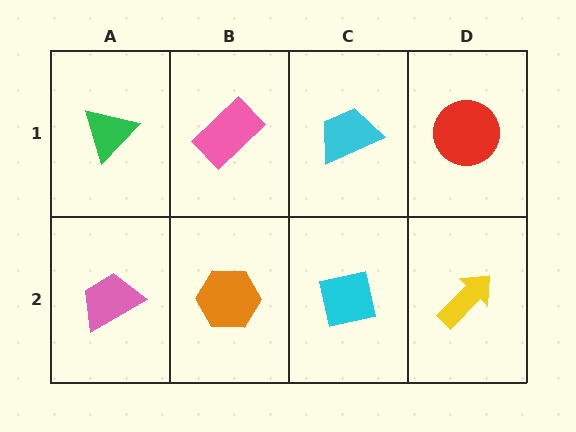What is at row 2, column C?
A cyan square.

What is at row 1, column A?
A green triangle.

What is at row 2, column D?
A yellow arrow.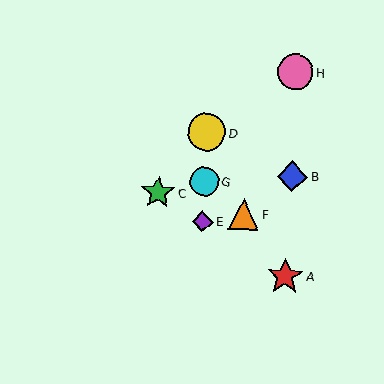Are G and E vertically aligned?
Yes, both are at x≈204.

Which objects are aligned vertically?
Objects D, E, G are aligned vertically.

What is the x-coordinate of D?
Object D is at x≈206.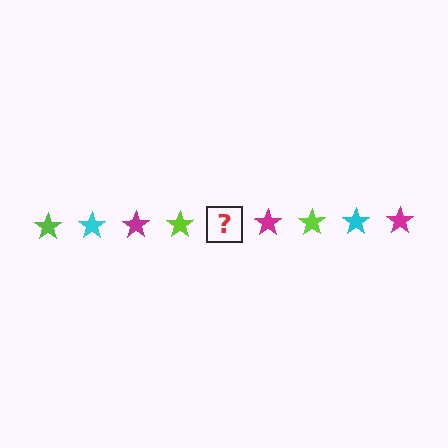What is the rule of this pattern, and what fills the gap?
The rule is that the pattern cycles through lime, cyan, magenta stars. The gap should be filled with a cyan star.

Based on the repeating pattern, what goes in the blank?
The blank should be a cyan star.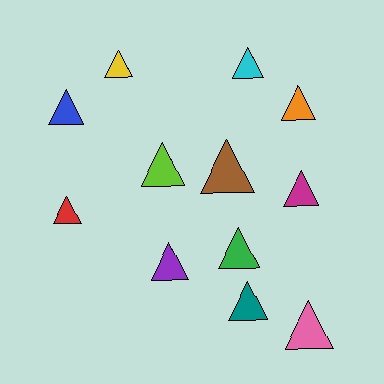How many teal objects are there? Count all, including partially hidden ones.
There is 1 teal object.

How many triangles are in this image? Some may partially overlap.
There are 12 triangles.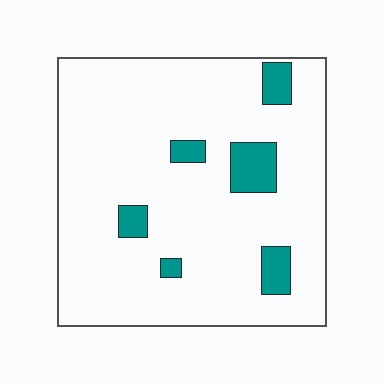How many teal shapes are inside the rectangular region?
6.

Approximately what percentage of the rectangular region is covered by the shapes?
Approximately 10%.